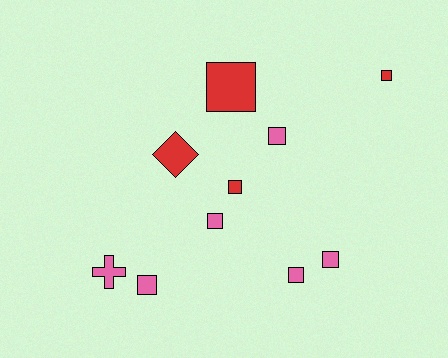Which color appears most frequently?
Pink, with 6 objects.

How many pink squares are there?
There are 5 pink squares.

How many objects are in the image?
There are 10 objects.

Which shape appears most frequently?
Square, with 8 objects.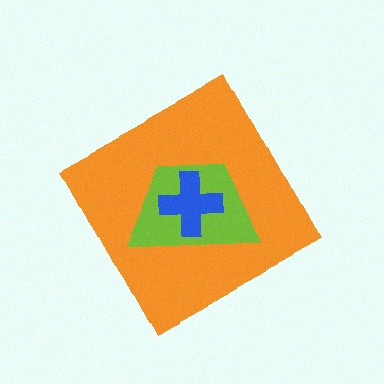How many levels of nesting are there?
3.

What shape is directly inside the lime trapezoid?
The blue cross.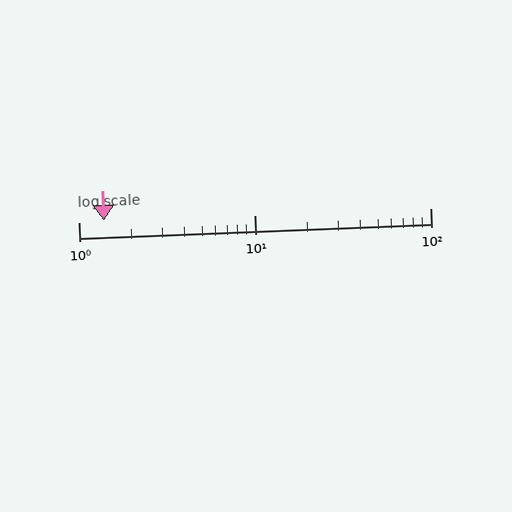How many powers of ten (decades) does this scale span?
The scale spans 2 decades, from 1 to 100.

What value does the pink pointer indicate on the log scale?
The pointer indicates approximately 1.4.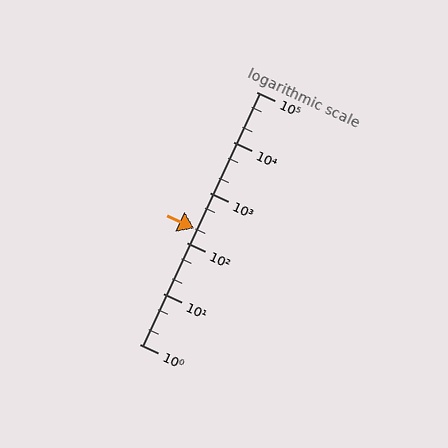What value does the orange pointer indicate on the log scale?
The pointer indicates approximately 200.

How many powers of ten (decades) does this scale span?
The scale spans 5 decades, from 1 to 100000.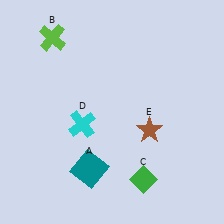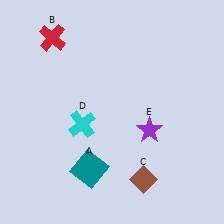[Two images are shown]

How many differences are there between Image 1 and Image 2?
There are 3 differences between the two images.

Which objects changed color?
B changed from lime to red. C changed from green to brown. E changed from brown to purple.